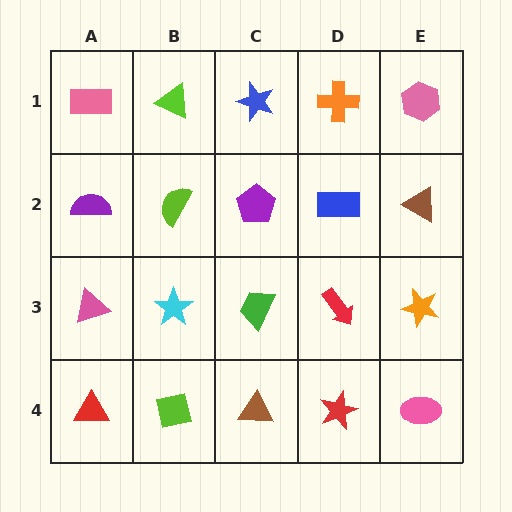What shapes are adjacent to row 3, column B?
A lime semicircle (row 2, column B), a lime square (row 4, column B), a pink triangle (row 3, column A), a green trapezoid (row 3, column C).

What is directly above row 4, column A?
A pink triangle.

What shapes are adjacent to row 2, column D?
An orange cross (row 1, column D), a red arrow (row 3, column D), a purple pentagon (row 2, column C), a brown triangle (row 2, column E).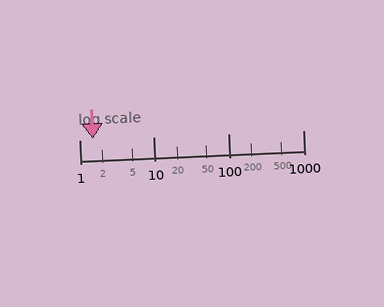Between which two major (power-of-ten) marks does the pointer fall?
The pointer is between 1 and 10.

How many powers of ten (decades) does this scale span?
The scale spans 3 decades, from 1 to 1000.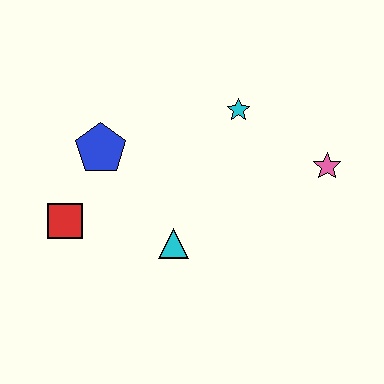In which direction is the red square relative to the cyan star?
The red square is to the left of the cyan star.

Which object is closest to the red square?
The blue pentagon is closest to the red square.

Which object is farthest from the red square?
The pink star is farthest from the red square.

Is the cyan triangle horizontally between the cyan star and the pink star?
No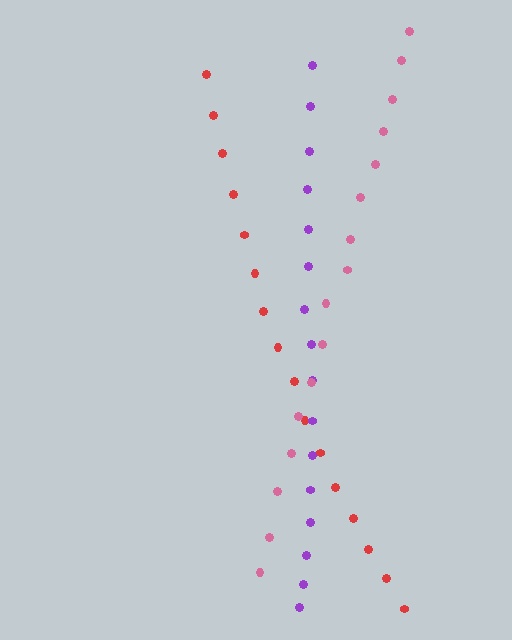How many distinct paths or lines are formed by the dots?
There are 3 distinct paths.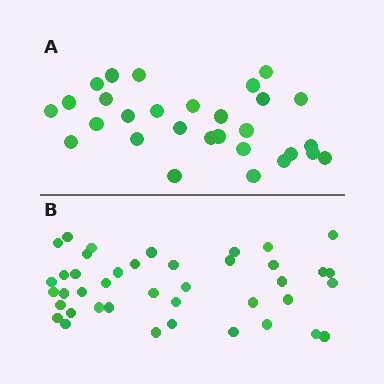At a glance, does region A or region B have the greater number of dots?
Region B (the bottom region) has more dots.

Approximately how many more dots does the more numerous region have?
Region B has roughly 12 or so more dots than region A.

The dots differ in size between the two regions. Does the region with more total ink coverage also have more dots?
No. Region A has more total ink coverage because its dots are larger, but region B actually contains more individual dots. Total area can be misleading — the number of items is what matters here.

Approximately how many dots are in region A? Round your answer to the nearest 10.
About 30 dots. (The exact count is 29, which rounds to 30.)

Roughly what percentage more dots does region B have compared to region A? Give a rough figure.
About 40% more.